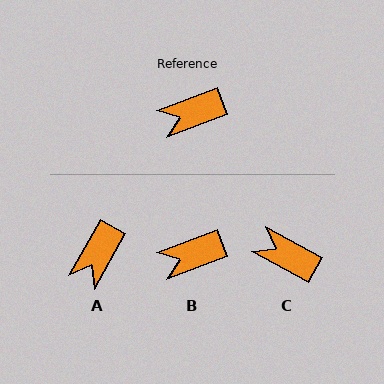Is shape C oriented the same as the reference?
No, it is off by about 49 degrees.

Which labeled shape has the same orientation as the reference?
B.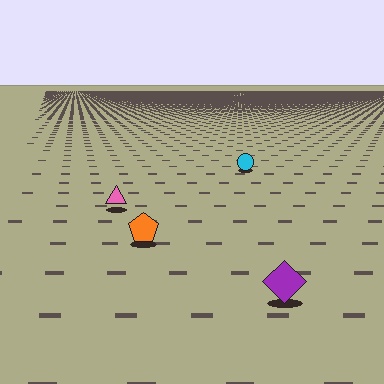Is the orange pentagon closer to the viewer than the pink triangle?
Yes. The orange pentagon is closer — you can tell from the texture gradient: the ground texture is coarser near it.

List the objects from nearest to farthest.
From nearest to farthest: the purple diamond, the orange pentagon, the pink triangle, the cyan circle.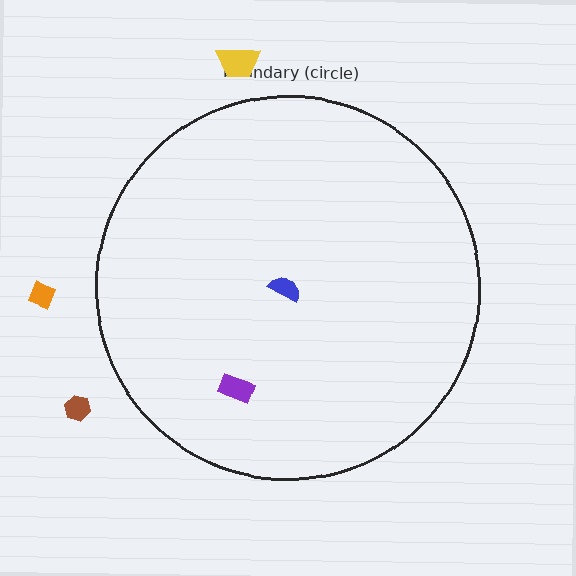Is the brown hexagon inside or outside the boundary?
Outside.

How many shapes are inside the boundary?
2 inside, 3 outside.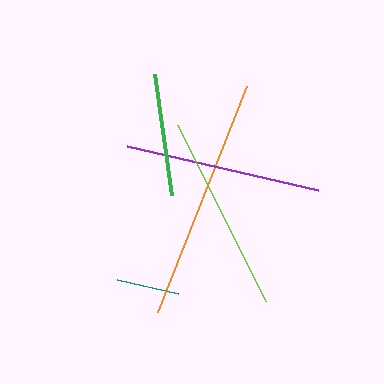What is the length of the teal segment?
The teal segment is approximately 63 pixels long.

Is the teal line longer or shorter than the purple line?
The purple line is longer than the teal line.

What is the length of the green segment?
The green segment is approximately 122 pixels long.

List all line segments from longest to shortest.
From longest to shortest: orange, lime, purple, green, teal.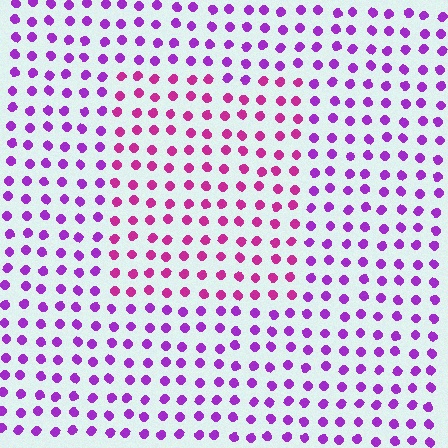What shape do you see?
I see a rectangle.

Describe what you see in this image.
The image is filled with small purple elements in a uniform arrangement. A rectangle-shaped region is visible where the elements are tinted to a slightly different hue, forming a subtle color boundary.